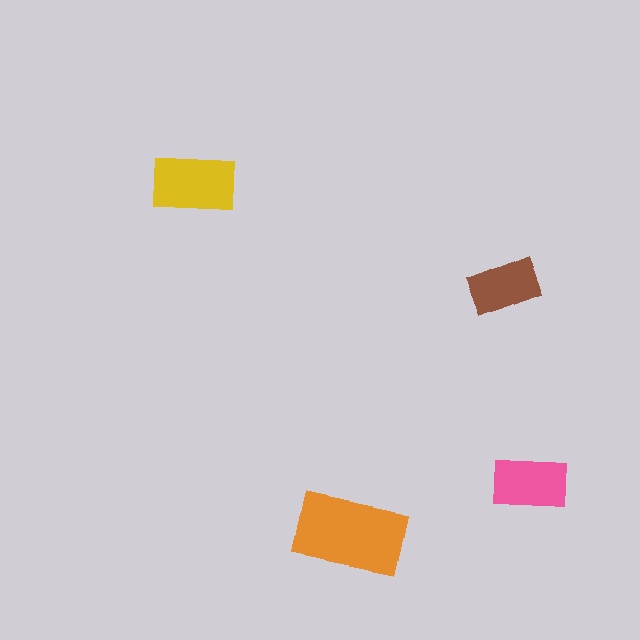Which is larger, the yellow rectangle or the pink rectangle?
The yellow one.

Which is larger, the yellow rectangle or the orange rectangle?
The orange one.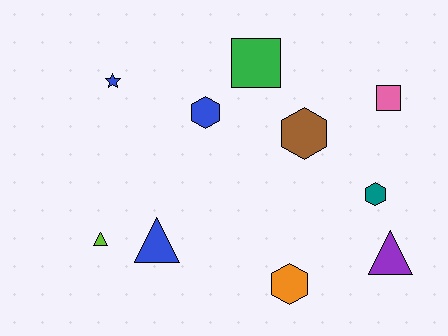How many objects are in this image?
There are 10 objects.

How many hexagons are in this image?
There are 4 hexagons.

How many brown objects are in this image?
There is 1 brown object.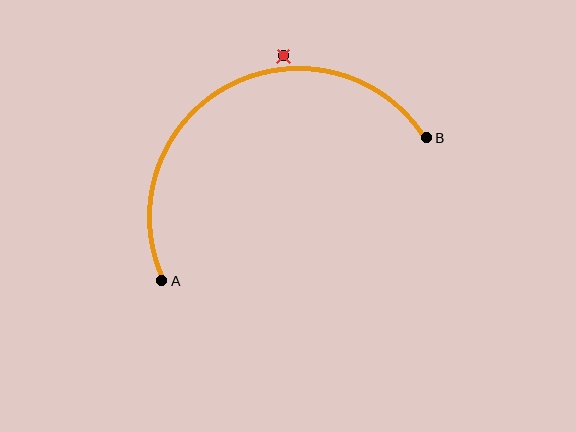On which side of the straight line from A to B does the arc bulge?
The arc bulges above the straight line connecting A and B.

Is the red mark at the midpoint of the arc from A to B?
No — the red mark does not lie on the arc at all. It sits slightly outside the curve.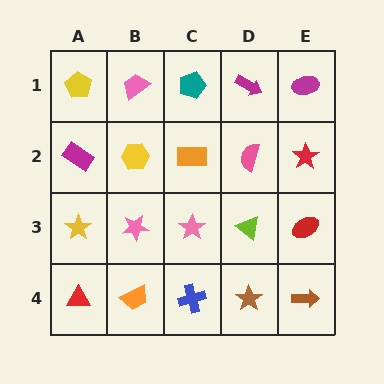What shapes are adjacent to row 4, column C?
A pink star (row 3, column C), an orange trapezoid (row 4, column B), a brown star (row 4, column D).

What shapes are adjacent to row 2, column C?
A teal pentagon (row 1, column C), a pink star (row 3, column C), a yellow hexagon (row 2, column B), a pink semicircle (row 2, column D).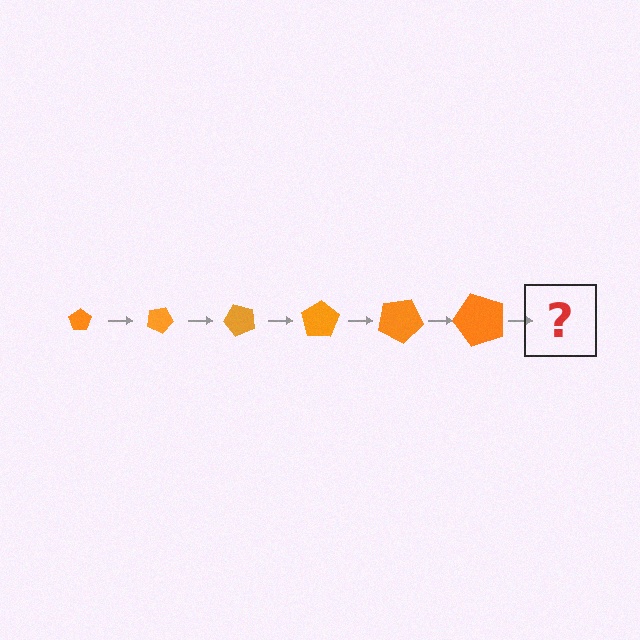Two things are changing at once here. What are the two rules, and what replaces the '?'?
The two rules are that the pentagon grows larger each step and it rotates 25 degrees each step. The '?' should be a pentagon, larger than the previous one and rotated 150 degrees from the start.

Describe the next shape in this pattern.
It should be a pentagon, larger than the previous one and rotated 150 degrees from the start.